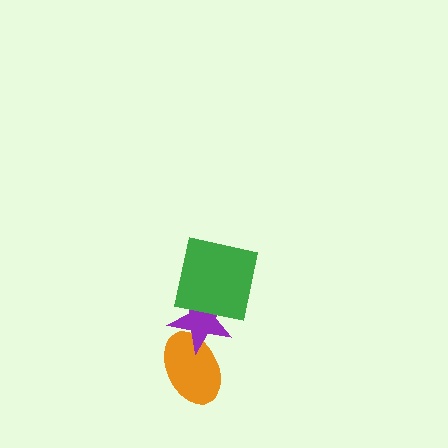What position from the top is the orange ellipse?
The orange ellipse is 3rd from the top.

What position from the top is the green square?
The green square is 1st from the top.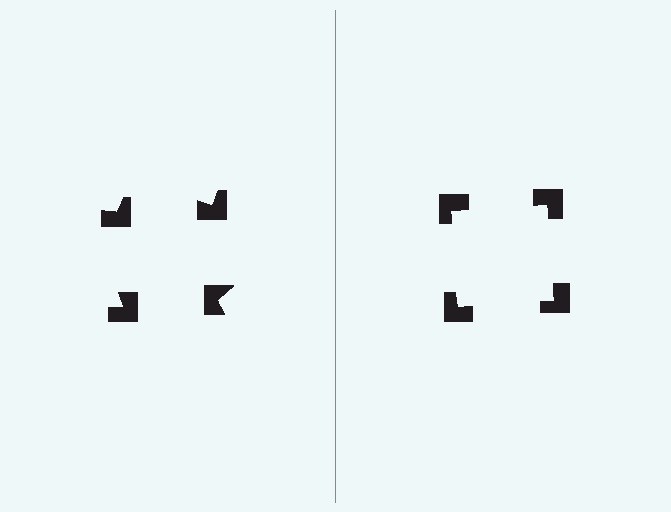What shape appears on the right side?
An illusory square.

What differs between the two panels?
The notched squares are positioned identically on both sides; only the wedge orientations differ. On the right they align to a square; on the left they are misaligned.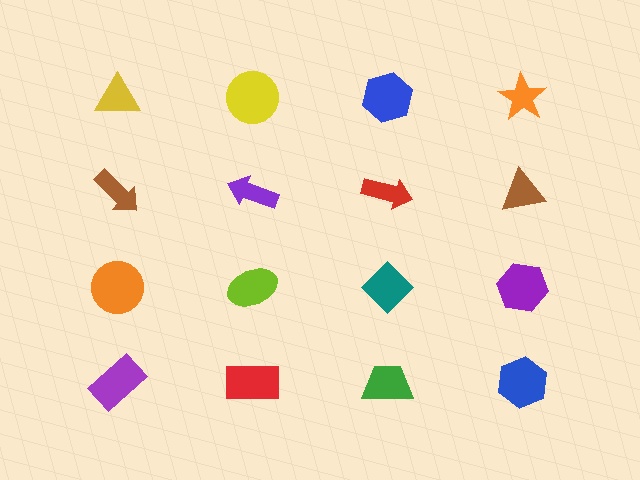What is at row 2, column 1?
A brown arrow.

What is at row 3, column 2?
A lime ellipse.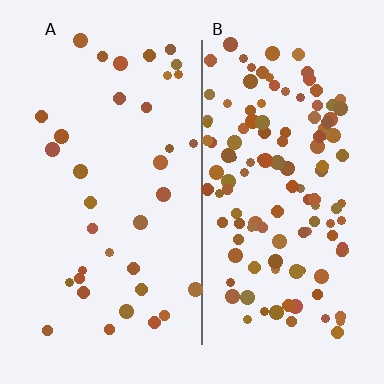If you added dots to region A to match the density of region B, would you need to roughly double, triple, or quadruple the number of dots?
Approximately quadruple.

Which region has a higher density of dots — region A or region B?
B (the right).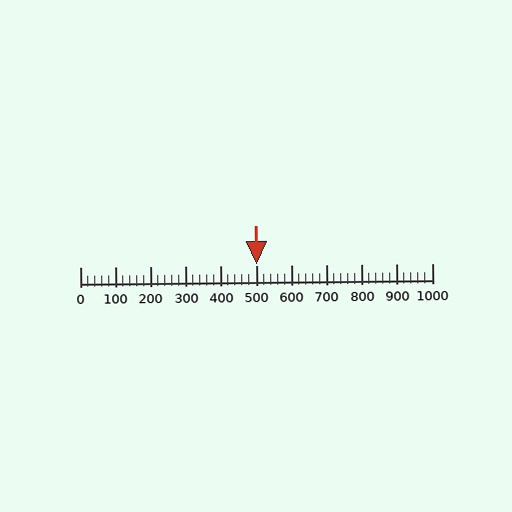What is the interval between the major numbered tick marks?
The major tick marks are spaced 100 units apart.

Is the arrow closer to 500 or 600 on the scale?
The arrow is closer to 500.